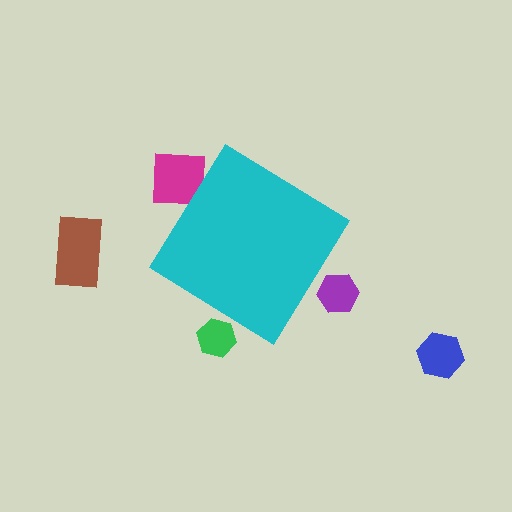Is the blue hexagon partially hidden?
No, the blue hexagon is fully visible.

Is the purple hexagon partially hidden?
Yes, the purple hexagon is partially hidden behind the cyan diamond.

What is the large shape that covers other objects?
A cyan diamond.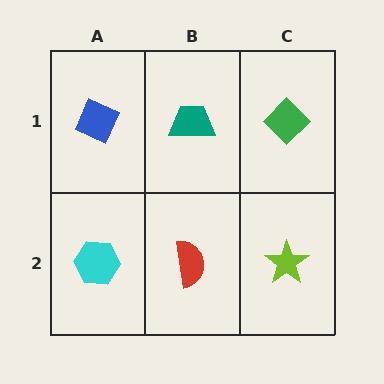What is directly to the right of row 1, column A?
A teal trapezoid.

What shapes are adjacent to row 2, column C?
A green diamond (row 1, column C), a red semicircle (row 2, column B).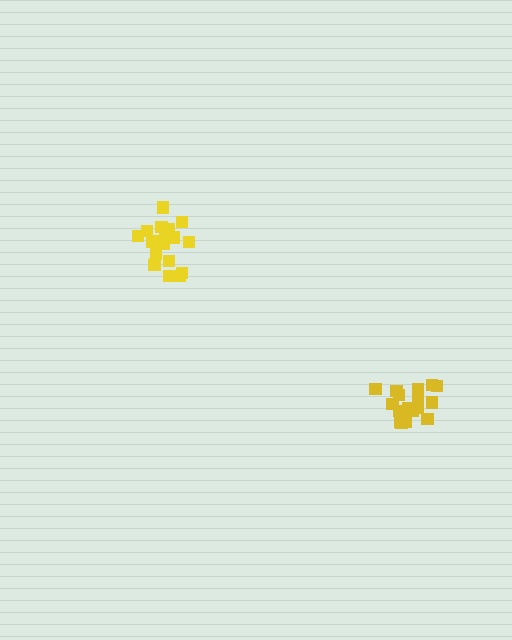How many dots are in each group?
Group 1: 20 dots, Group 2: 18 dots (38 total).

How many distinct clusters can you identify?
There are 2 distinct clusters.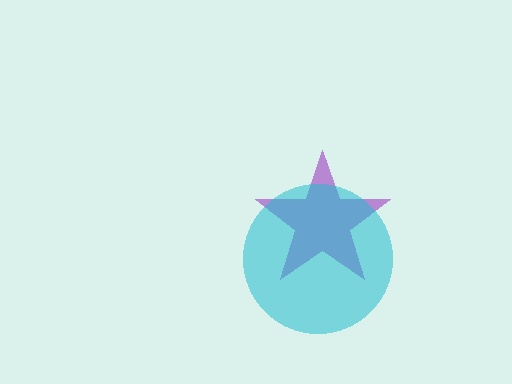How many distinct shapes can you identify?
There are 2 distinct shapes: a purple star, a cyan circle.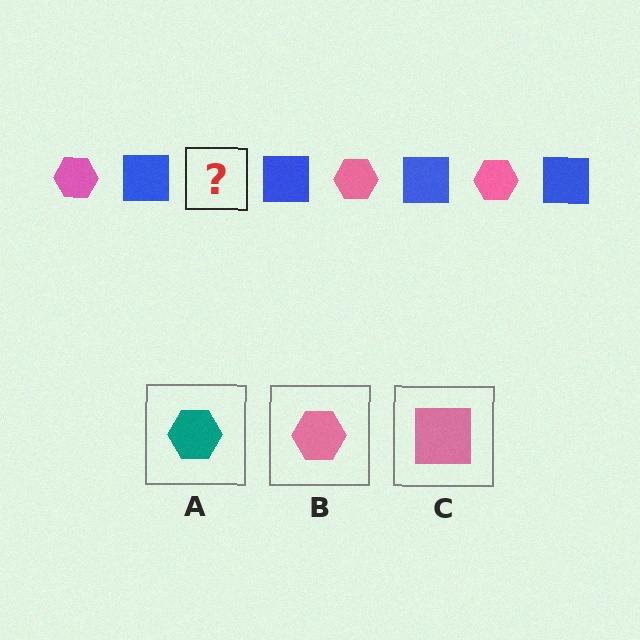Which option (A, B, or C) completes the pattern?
B.